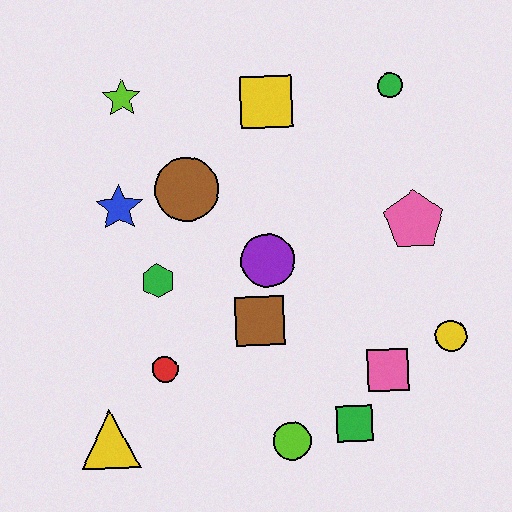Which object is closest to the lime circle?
The green square is closest to the lime circle.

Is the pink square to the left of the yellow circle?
Yes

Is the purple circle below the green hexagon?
No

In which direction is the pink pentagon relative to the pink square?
The pink pentagon is above the pink square.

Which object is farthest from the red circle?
The green circle is farthest from the red circle.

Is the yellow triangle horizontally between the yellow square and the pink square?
No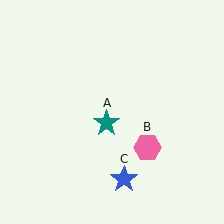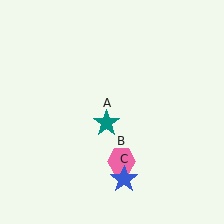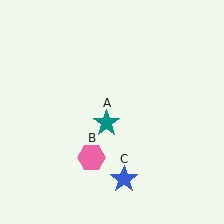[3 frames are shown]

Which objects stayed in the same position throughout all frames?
Teal star (object A) and blue star (object C) remained stationary.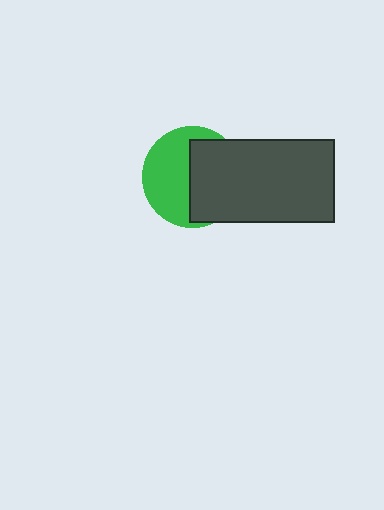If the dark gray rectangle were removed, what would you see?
You would see the complete green circle.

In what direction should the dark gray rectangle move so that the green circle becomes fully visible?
The dark gray rectangle should move right. That is the shortest direction to clear the overlap and leave the green circle fully visible.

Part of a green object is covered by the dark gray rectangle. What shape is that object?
It is a circle.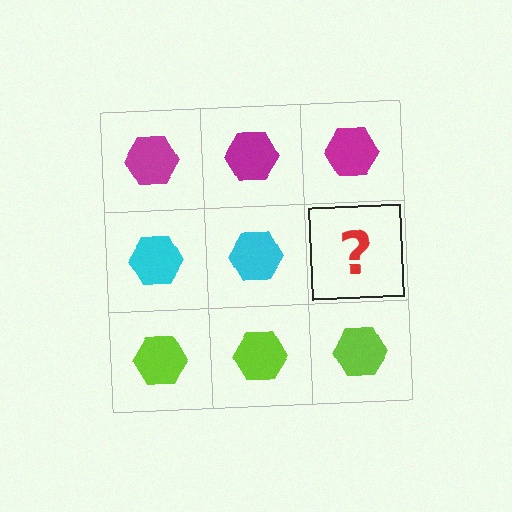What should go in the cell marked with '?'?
The missing cell should contain a cyan hexagon.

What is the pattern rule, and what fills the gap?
The rule is that each row has a consistent color. The gap should be filled with a cyan hexagon.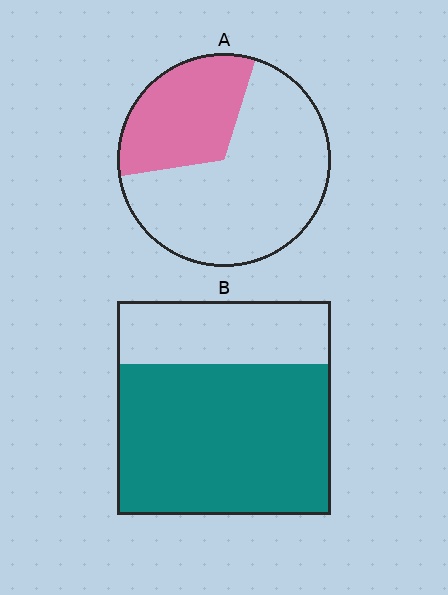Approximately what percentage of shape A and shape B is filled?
A is approximately 30% and B is approximately 70%.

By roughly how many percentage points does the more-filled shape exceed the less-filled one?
By roughly 40 percentage points (B over A).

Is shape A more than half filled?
No.